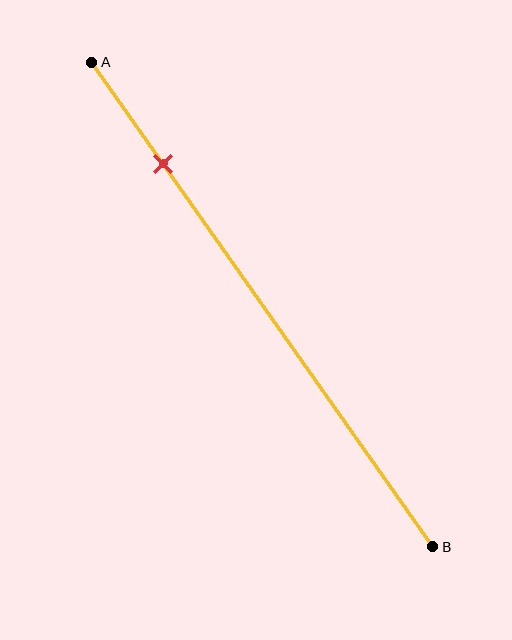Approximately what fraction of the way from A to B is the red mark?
The red mark is approximately 20% of the way from A to B.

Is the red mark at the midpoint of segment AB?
No, the mark is at about 20% from A, not at the 50% midpoint.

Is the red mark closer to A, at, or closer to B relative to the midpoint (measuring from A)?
The red mark is closer to point A than the midpoint of segment AB.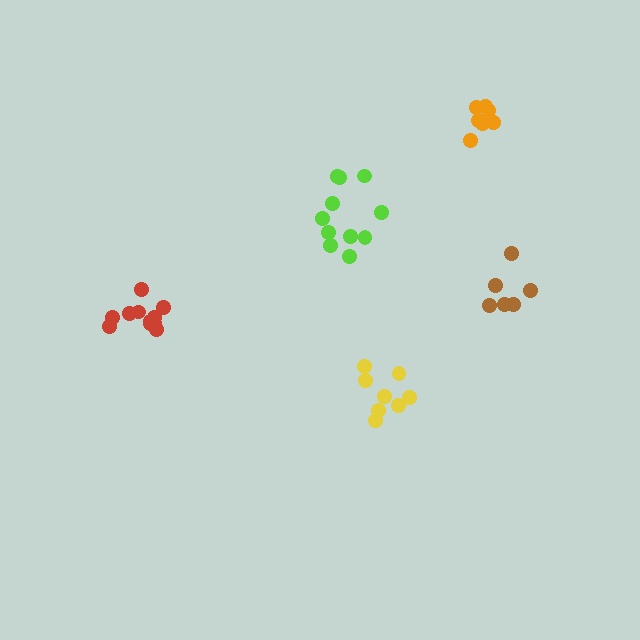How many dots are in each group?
Group 1: 8 dots, Group 2: 11 dots, Group 3: 11 dots, Group 4: 6 dots, Group 5: 7 dots (43 total).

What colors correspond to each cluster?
The clusters are colored: yellow, lime, red, brown, orange.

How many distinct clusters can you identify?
There are 5 distinct clusters.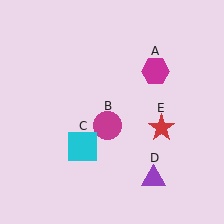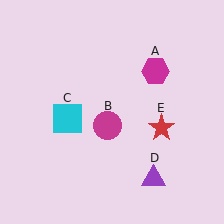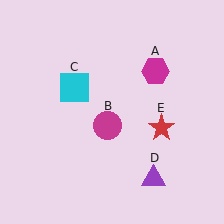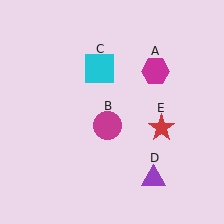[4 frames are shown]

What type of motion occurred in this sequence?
The cyan square (object C) rotated clockwise around the center of the scene.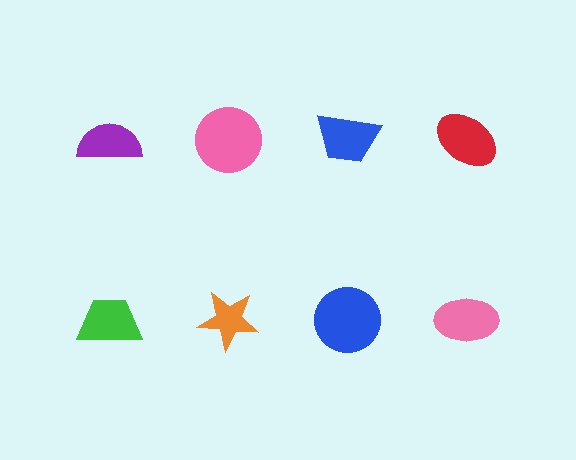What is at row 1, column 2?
A pink circle.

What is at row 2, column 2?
An orange star.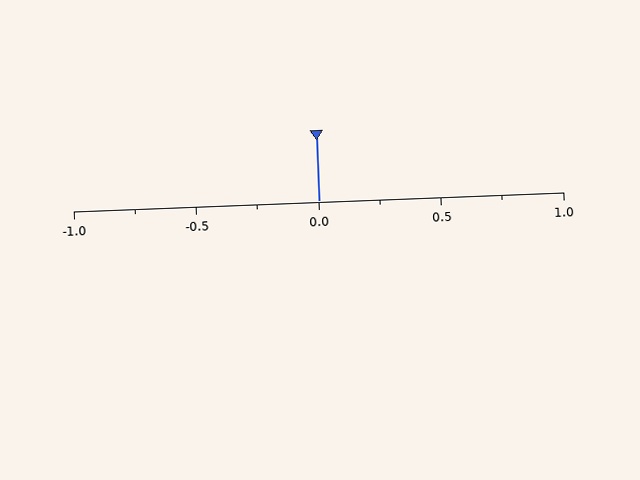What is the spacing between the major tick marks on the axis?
The major ticks are spaced 0.5 apart.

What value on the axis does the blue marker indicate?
The marker indicates approximately 0.